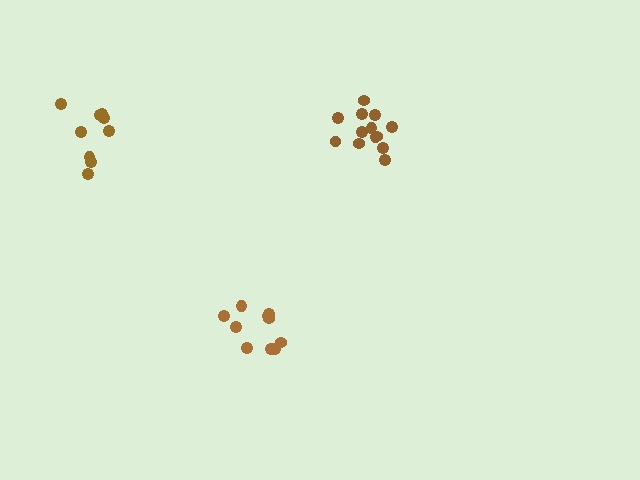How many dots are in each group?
Group 1: 13 dots, Group 2: 9 dots, Group 3: 10 dots (32 total).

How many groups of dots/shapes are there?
There are 3 groups.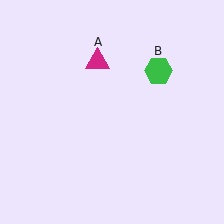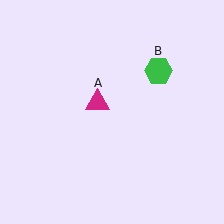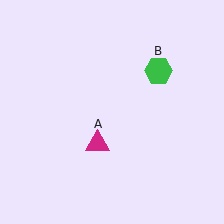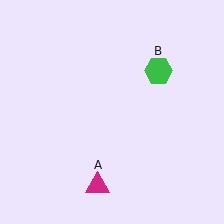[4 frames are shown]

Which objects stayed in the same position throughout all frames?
Green hexagon (object B) remained stationary.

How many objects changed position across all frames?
1 object changed position: magenta triangle (object A).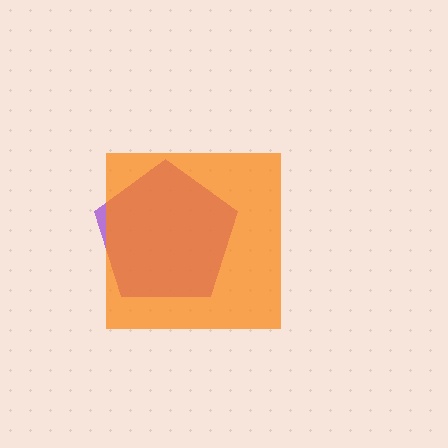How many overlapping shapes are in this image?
There are 2 overlapping shapes in the image.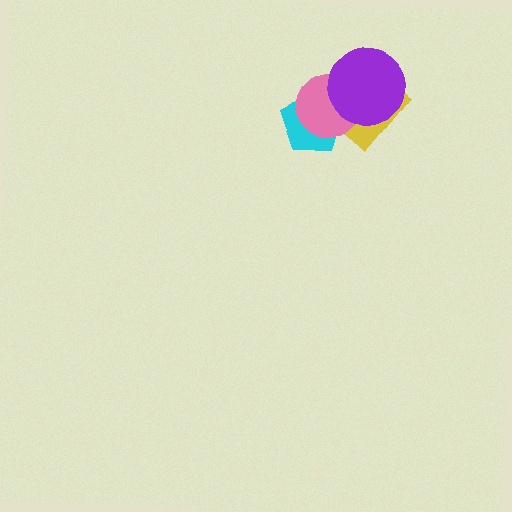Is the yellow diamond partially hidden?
Yes, it is partially covered by another shape.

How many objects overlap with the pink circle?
3 objects overlap with the pink circle.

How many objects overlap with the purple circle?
3 objects overlap with the purple circle.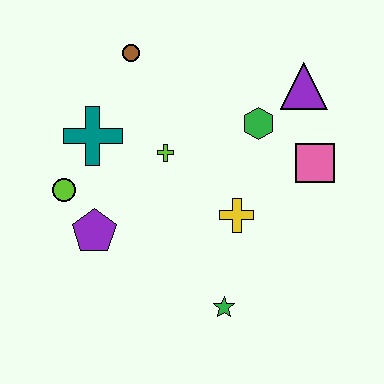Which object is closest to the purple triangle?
The green hexagon is closest to the purple triangle.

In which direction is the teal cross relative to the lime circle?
The teal cross is above the lime circle.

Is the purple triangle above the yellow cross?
Yes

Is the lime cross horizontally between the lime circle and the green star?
Yes